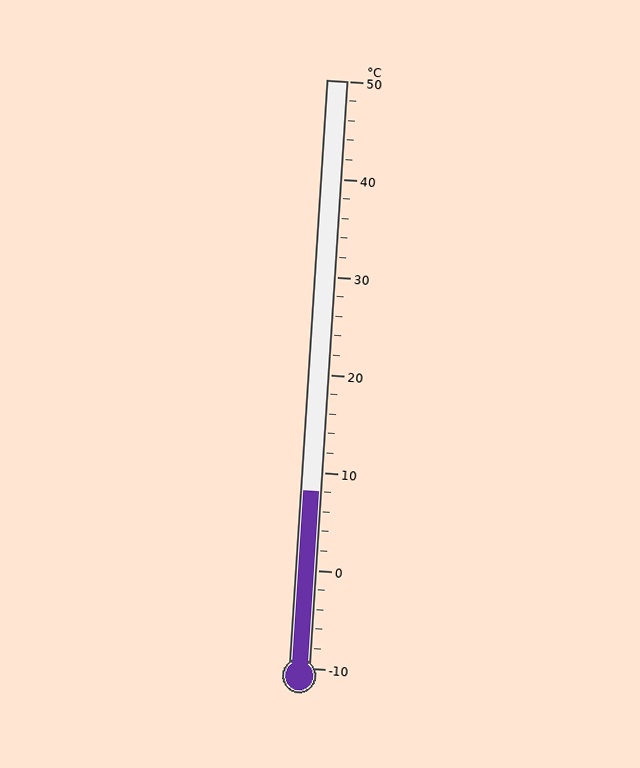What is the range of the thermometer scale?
The thermometer scale ranges from -10°C to 50°C.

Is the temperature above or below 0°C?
The temperature is above 0°C.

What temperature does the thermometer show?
The thermometer shows approximately 8°C.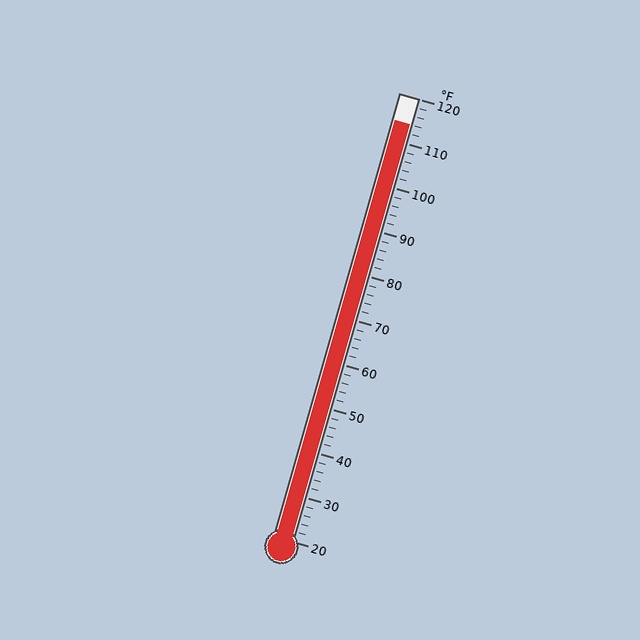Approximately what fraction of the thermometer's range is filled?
The thermometer is filled to approximately 95% of its range.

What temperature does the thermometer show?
The thermometer shows approximately 114°F.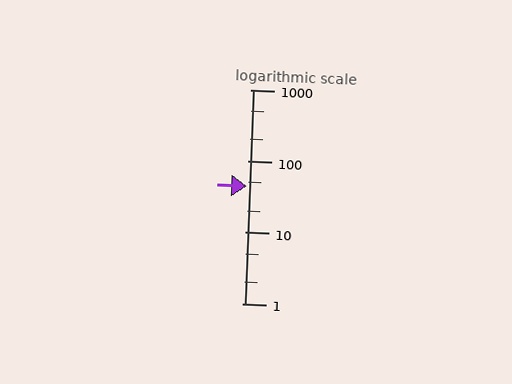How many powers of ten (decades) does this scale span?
The scale spans 3 decades, from 1 to 1000.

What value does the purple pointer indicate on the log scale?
The pointer indicates approximately 45.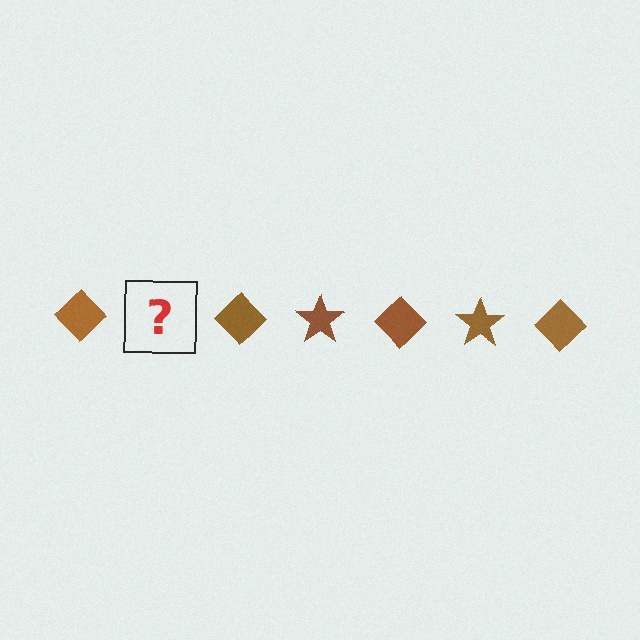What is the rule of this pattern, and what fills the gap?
The rule is that the pattern cycles through diamond, star shapes in brown. The gap should be filled with a brown star.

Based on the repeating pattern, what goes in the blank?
The blank should be a brown star.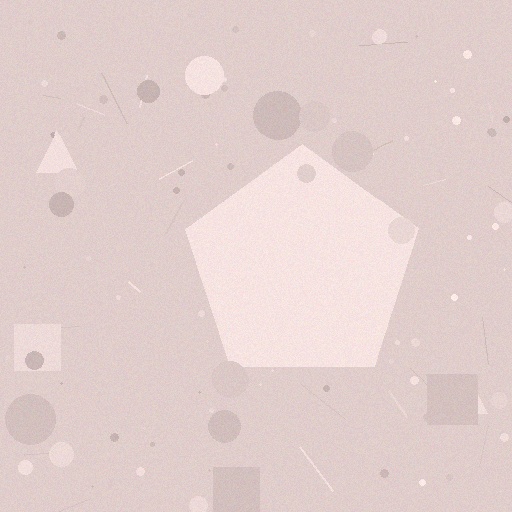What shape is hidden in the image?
A pentagon is hidden in the image.